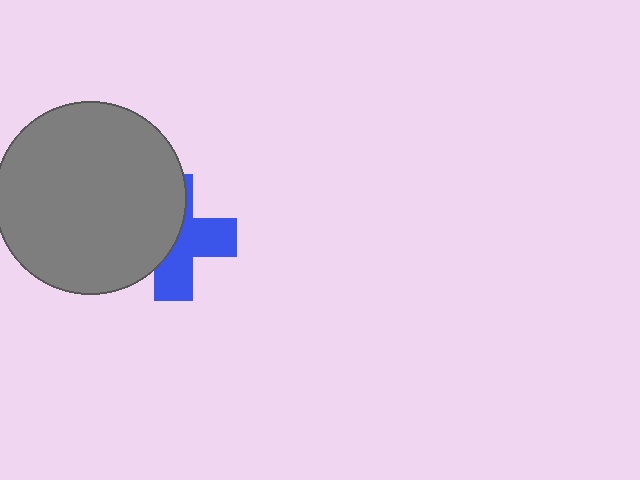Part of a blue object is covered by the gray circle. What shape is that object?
It is a cross.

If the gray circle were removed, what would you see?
You would see the complete blue cross.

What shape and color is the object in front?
The object in front is a gray circle.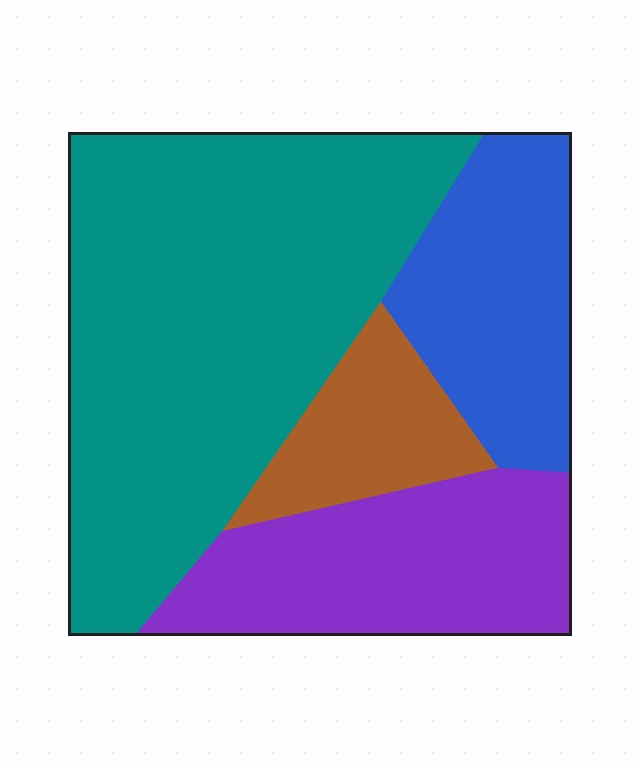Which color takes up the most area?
Teal, at roughly 50%.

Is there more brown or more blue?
Blue.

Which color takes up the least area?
Brown, at roughly 10%.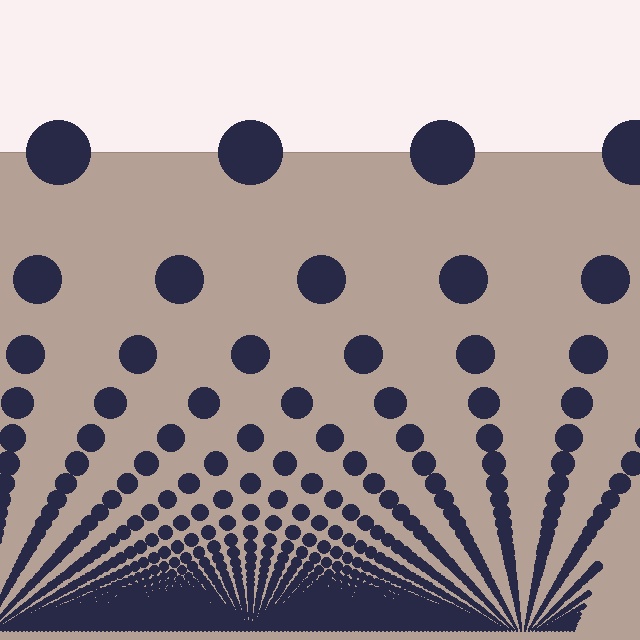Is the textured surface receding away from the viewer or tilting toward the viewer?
The surface appears to tilt toward the viewer. Texture elements get larger and sparser toward the top.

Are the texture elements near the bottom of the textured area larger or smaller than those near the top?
Smaller. The gradient is inverted — elements near the bottom are smaller and denser.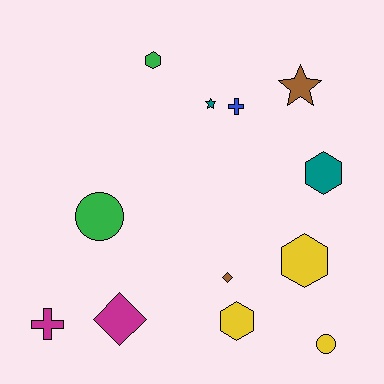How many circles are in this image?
There are 2 circles.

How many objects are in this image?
There are 12 objects.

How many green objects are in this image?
There are 2 green objects.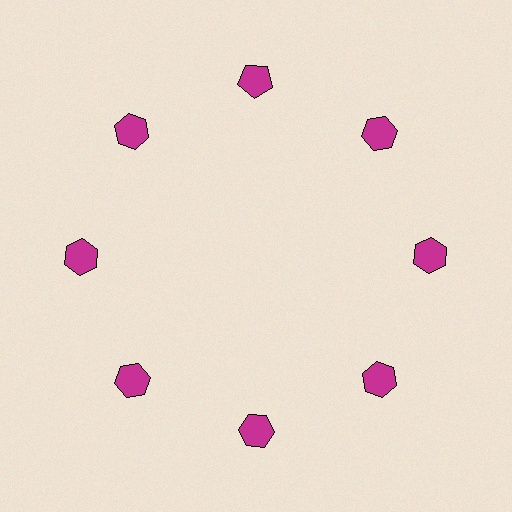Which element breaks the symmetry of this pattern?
The magenta pentagon at roughly the 12 o'clock position breaks the symmetry. All other shapes are magenta hexagons.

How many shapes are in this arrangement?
There are 8 shapes arranged in a ring pattern.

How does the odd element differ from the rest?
It has a different shape: pentagon instead of hexagon.